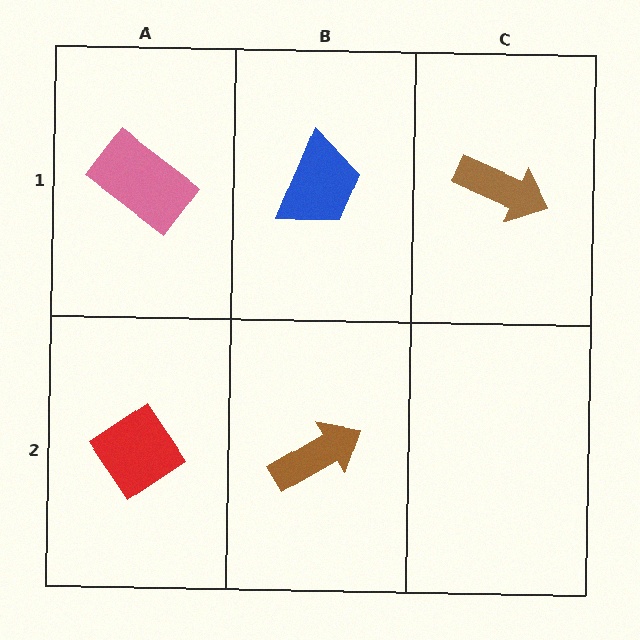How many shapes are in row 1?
3 shapes.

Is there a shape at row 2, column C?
No, that cell is empty.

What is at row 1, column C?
A brown arrow.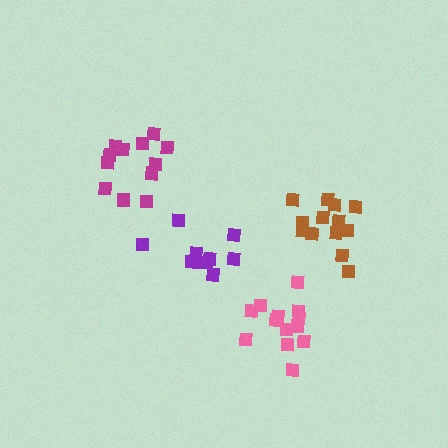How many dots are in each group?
Group 1: 10 dots, Group 2: 13 dots, Group 3: 13 dots, Group 4: 13 dots (49 total).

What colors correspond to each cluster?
The clusters are colored: purple, pink, magenta, brown.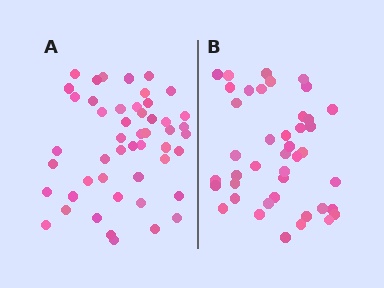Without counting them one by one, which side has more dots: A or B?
Region A (the left region) has more dots.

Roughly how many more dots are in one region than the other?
Region A has roughly 8 or so more dots than region B.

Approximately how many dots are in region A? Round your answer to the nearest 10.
About 50 dots. (The exact count is 49, which rounds to 50.)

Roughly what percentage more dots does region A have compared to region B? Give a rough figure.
About 15% more.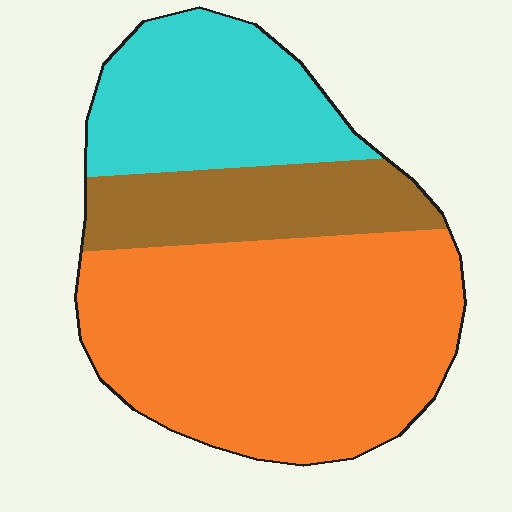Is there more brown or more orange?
Orange.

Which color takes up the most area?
Orange, at roughly 55%.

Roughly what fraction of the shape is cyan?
Cyan takes up between a quarter and a half of the shape.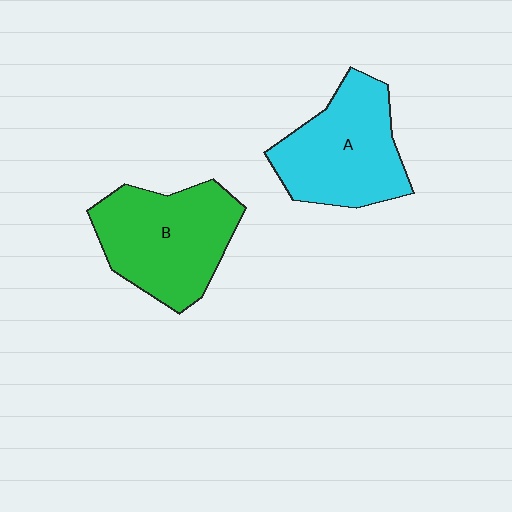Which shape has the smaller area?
Shape A (cyan).